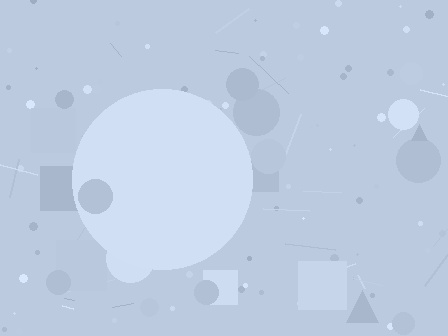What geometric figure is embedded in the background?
A circle is embedded in the background.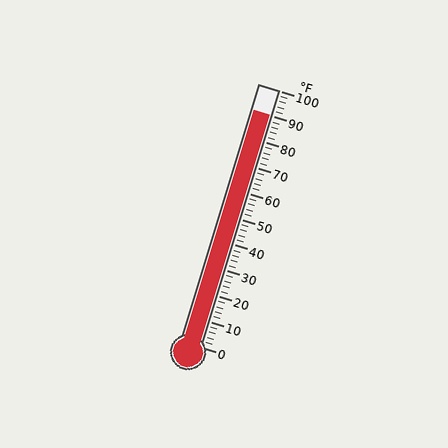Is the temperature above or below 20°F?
The temperature is above 20°F.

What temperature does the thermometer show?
The thermometer shows approximately 90°F.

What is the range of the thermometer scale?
The thermometer scale ranges from 0°F to 100°F.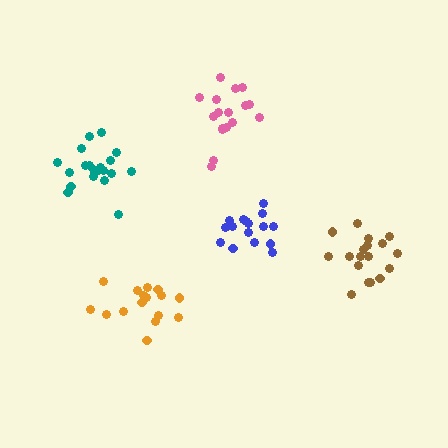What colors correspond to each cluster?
The clusters are colored: orange, blue, brown, teal, pink.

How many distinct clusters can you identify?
There are 5 distinct clusters.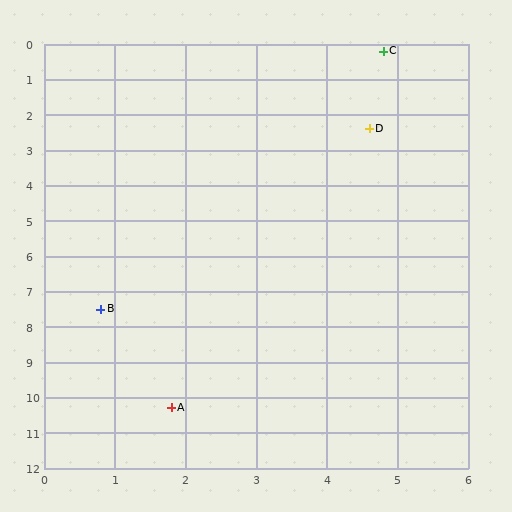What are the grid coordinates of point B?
Point B is at approximately (0.8, 7.5).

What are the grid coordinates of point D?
Point D is at approximately (4.6, 2.4).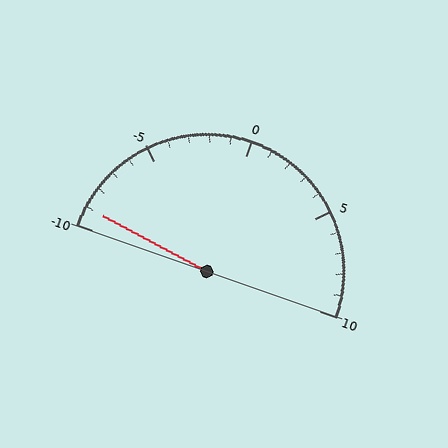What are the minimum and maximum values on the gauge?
The gauge ranges from -10 to 10.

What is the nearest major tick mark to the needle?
The nearest major tick mark is -10.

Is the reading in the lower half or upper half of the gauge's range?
The reading is in the lower half of the range (-10 to 10).